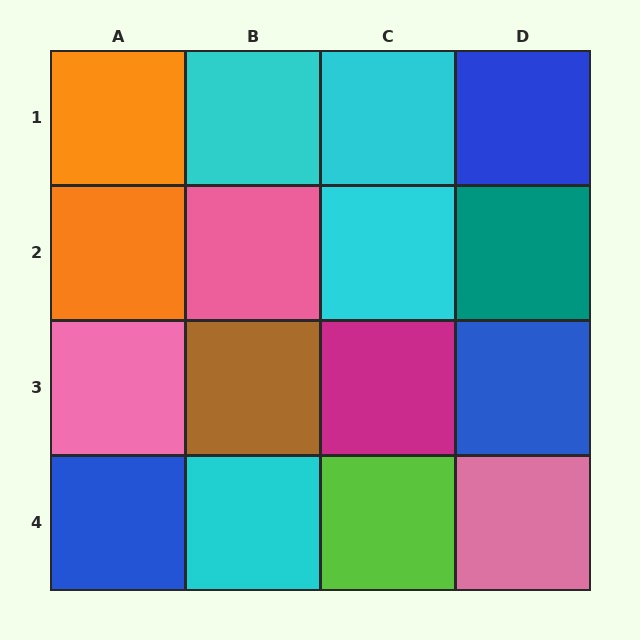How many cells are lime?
1 cell is lime.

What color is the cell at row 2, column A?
Orange.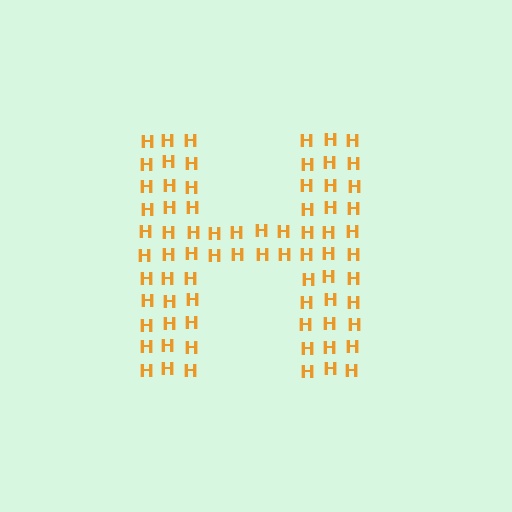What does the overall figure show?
The overall figure shows the letter H.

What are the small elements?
The small elements are letter H's.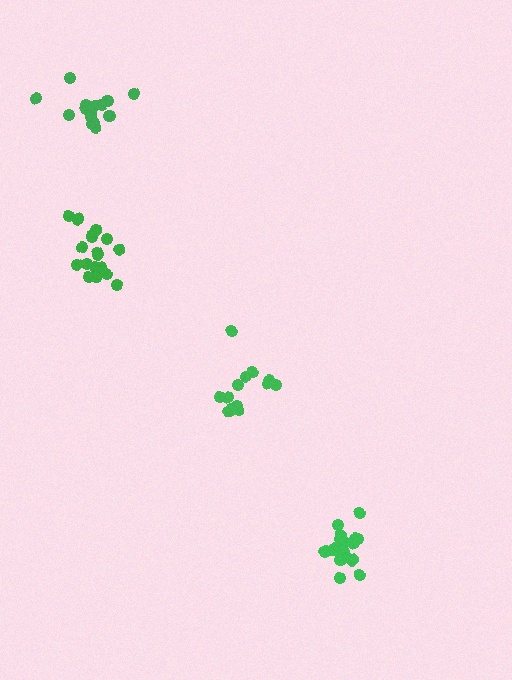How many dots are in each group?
Group 1: 13 dots, Group 2: 16 dots, Group 3: 17 dots, Group 4: 17 dots (63 total).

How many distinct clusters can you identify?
There are 4 distinct clusters.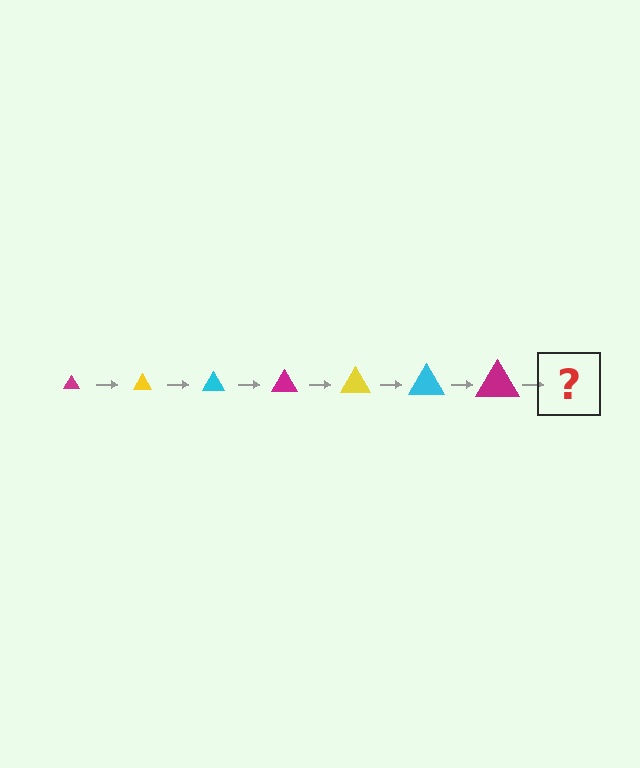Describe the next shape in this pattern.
It should be a yellow triangle, larger than the previous one.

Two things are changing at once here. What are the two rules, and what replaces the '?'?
The two rules are that the triangle grows larger each step and the color cycles through magenta, yellow, and cyan. The '?' should be a yellow triangle, larger than the previous one.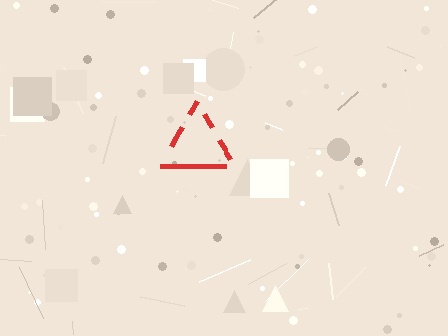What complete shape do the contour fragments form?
The contour fragments form a triangle.